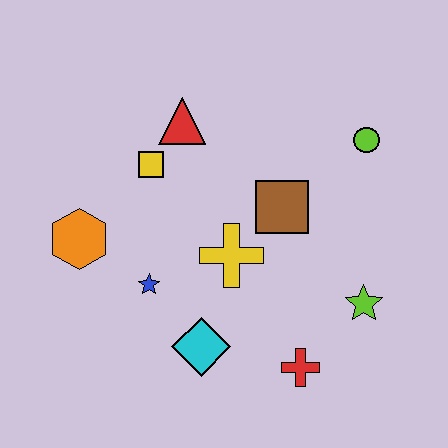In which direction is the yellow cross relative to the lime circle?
The yellow cross is to the left of the lime circle.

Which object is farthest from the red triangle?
The red cross is farthest from the red triangle.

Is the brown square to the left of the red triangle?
No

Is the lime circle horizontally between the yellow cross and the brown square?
No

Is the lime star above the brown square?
No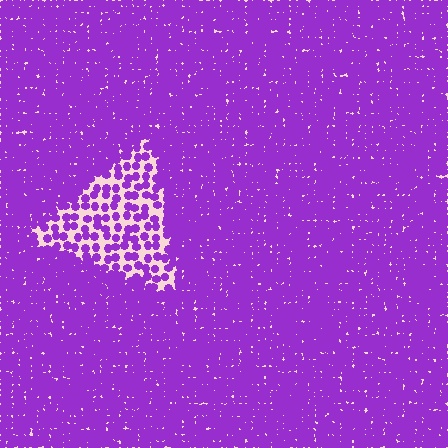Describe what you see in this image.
The image contains small purple elements arranged at two different densities. A triangle-shaped region is visible where the elements are less densely packed than the surrounding area.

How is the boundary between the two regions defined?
The boundary is defined by a change in element density (approximately 2.6x ratio). All elements are the same color, size, and shape.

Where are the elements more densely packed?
The elements are more densely packed outside the triangle boundary.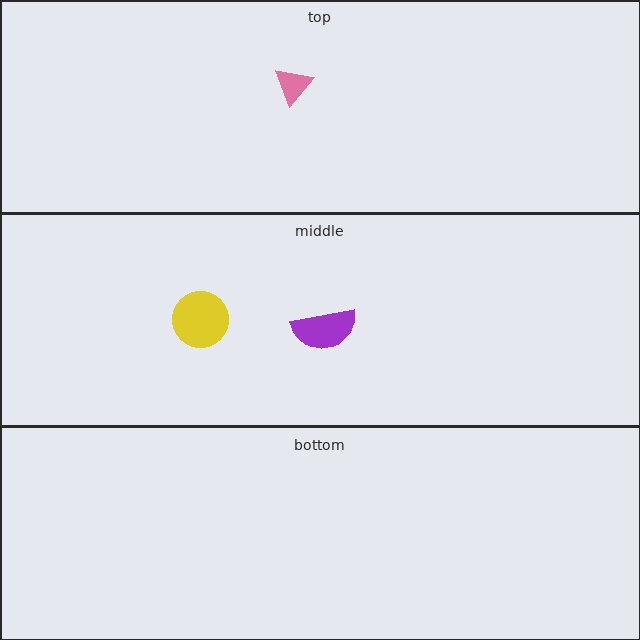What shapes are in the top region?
The pink triangle.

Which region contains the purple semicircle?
The middle region.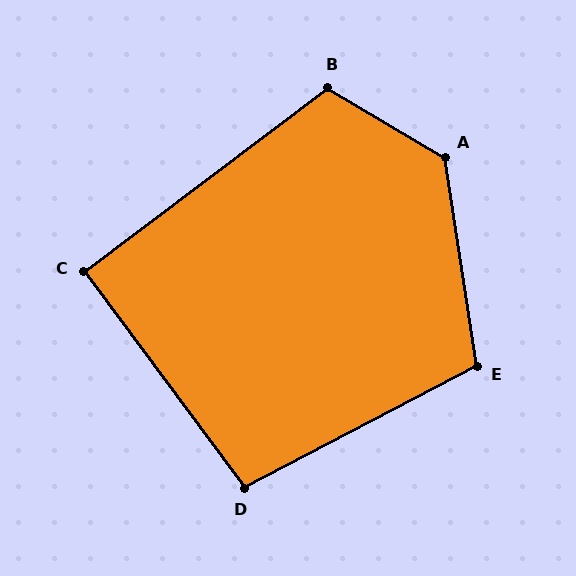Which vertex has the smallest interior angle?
C, at approximately 91 degrees.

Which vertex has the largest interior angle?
A, at approximately 129 degrees.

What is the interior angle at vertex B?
Approximately 112 degrees (obtuse).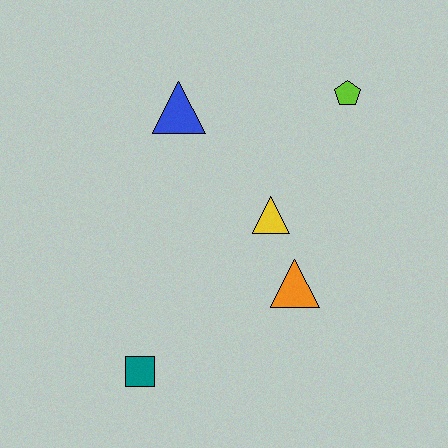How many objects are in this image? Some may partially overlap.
There are 5 objects.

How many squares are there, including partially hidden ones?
There is 1 square.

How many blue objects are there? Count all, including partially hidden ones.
There is 1 blue object.